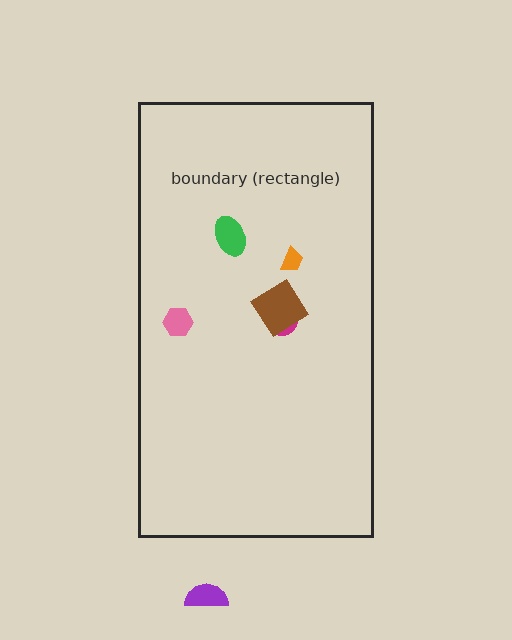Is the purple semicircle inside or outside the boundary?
Outside.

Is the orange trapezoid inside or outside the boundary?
Inside.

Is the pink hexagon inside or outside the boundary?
Inside.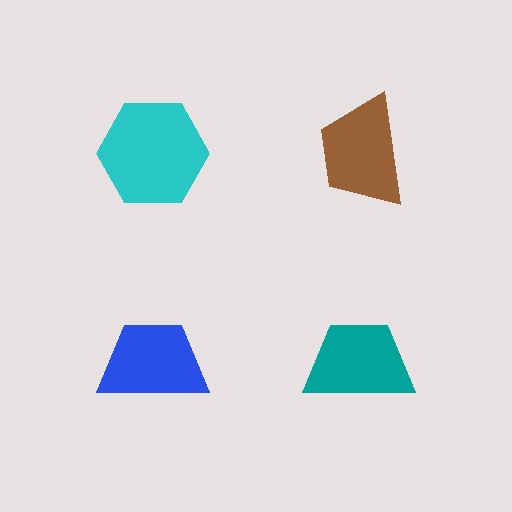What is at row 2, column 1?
A blue trapezoid.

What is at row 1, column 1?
A cyan hexagon.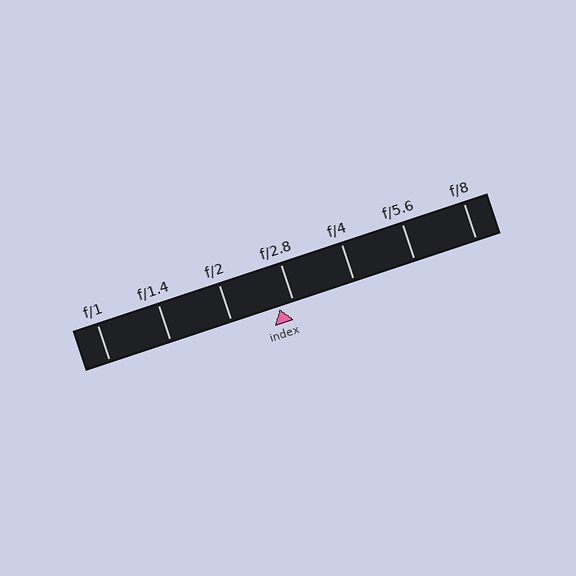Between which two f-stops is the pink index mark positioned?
The index mark is between f/2 and f/2.8.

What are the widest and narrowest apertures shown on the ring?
The widest aperture shown is f/1 and the narrowest is f/8.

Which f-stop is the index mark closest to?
The index mark is closest to f/2.8.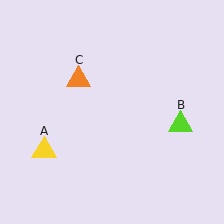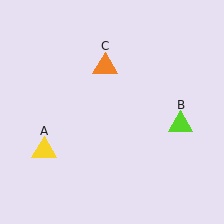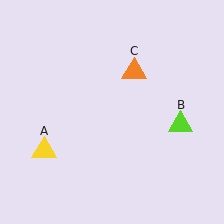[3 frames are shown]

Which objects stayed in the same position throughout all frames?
Yellow triangle (object A) and lime triangle (object B) remained stationary.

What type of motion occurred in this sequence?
The orange triangle (object C) rotated clockwise around the center of the scene.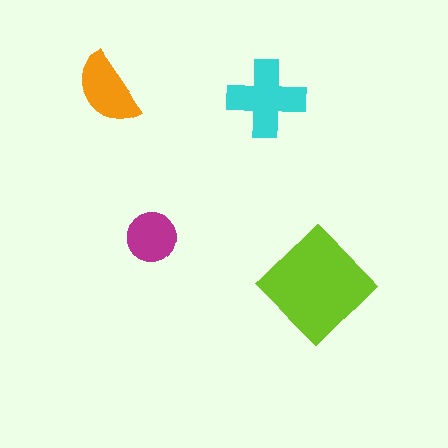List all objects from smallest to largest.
The magenta circle, the orange semicircle, the cyan cross, the lime diamond.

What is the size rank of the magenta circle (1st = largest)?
4th.